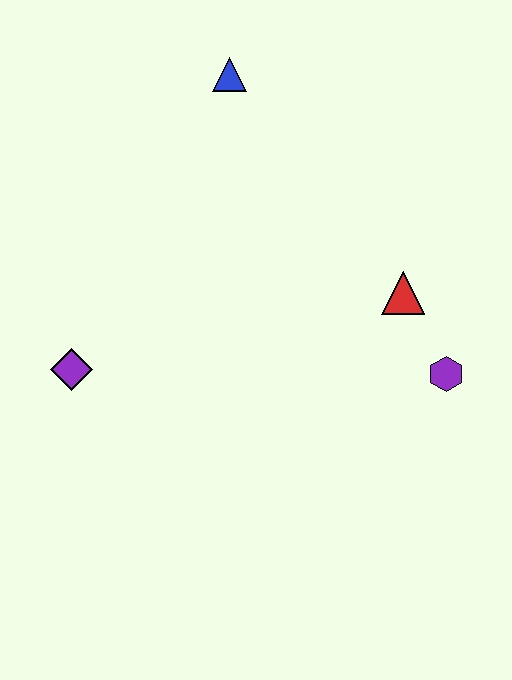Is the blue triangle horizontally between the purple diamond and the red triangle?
Yes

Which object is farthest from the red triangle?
The purple diamond is farthest from the red triangle.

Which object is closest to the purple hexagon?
The red triangle is closest to the purple hexagon.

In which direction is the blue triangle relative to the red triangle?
The blue triangle is above the red triangle.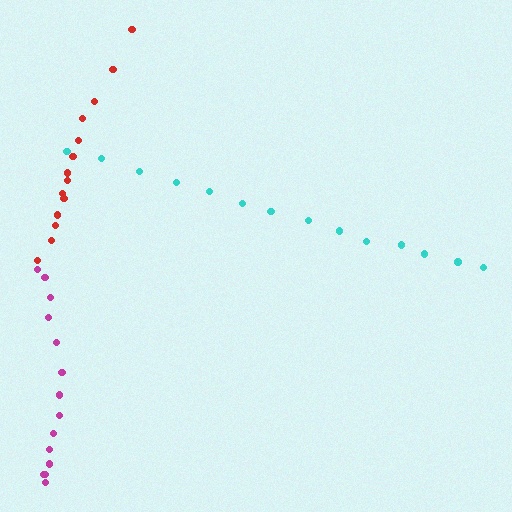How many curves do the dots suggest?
There are 3 distinct paths.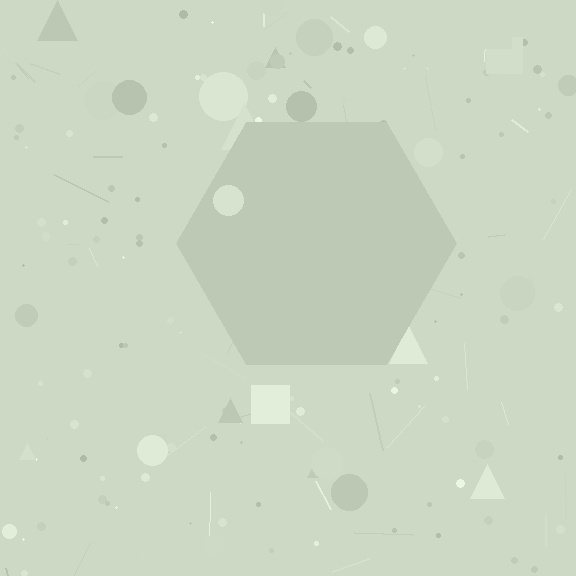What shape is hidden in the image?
A hexagon is hidden in the image.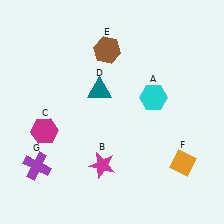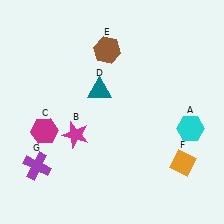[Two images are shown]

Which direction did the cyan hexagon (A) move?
The cyan hexagon (A) moved right.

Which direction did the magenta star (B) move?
The magenta star (B) moved up.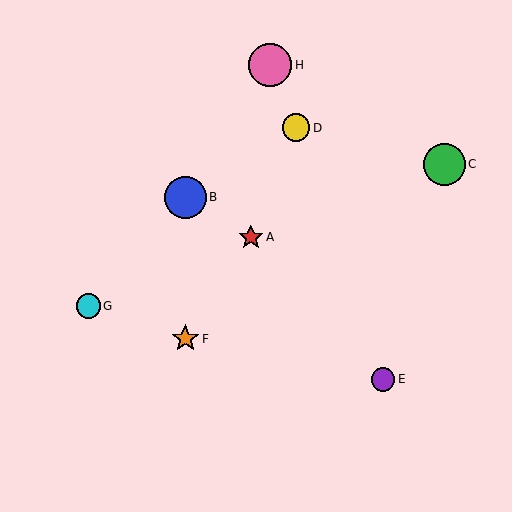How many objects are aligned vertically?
2 objects (B, F) are aligned vertically.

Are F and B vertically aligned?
Yes, both are at x≈185.